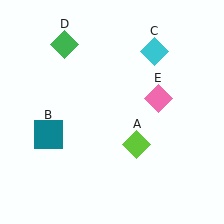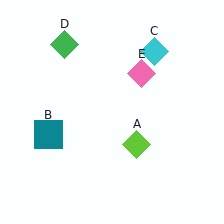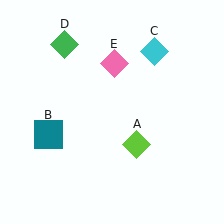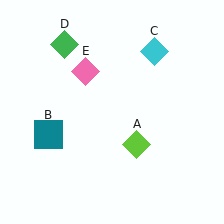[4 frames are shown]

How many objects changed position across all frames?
1 object changed position: pink diamond (object E).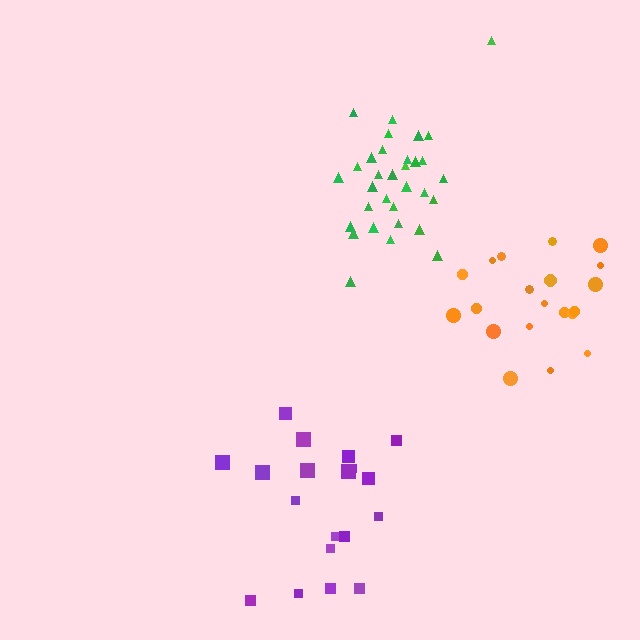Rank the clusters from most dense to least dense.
green, orange, purple.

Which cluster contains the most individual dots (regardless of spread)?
Green (32).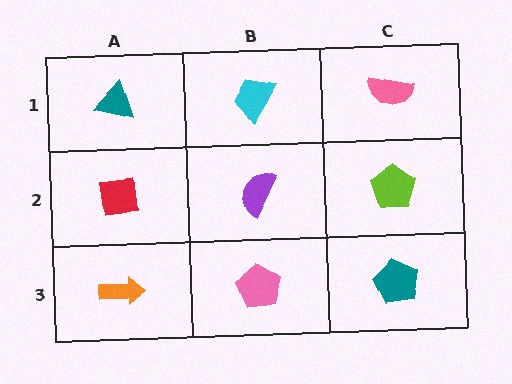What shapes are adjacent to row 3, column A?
A red square (row 2, column A), a pink pentagon (row 3, column B).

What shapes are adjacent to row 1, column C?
A lime pentagon (row 2, column C), a cyan trapezoid (row 1, column B).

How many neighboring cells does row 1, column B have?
3.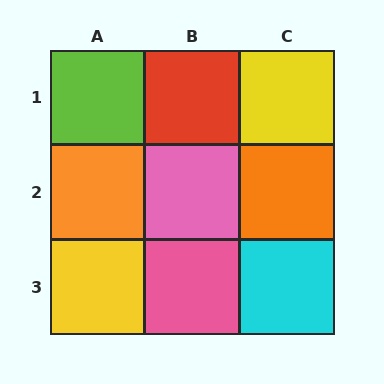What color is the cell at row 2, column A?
Orange.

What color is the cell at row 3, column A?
Yellow.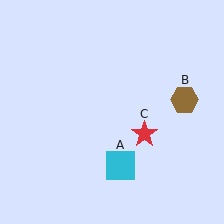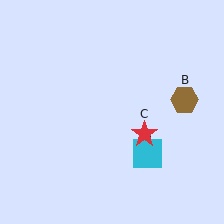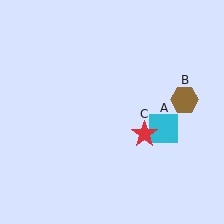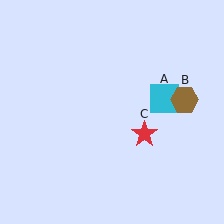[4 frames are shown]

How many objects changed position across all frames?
1 object changed position: cyan square (object A).